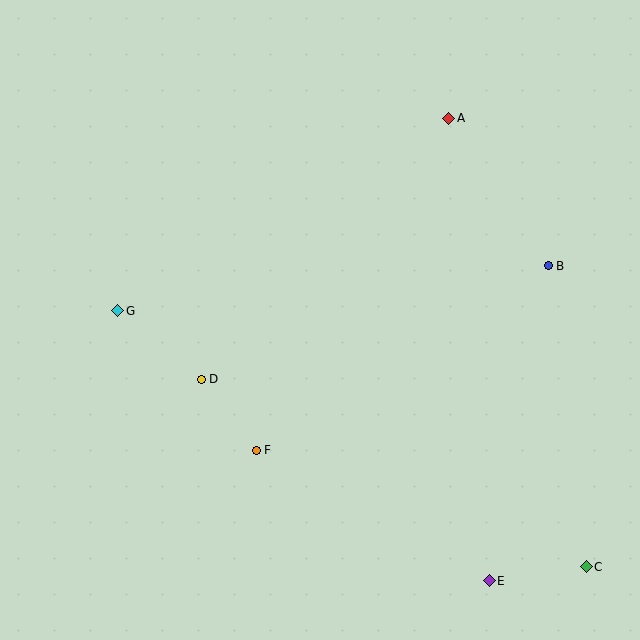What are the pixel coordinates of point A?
Point A is at (449, 118).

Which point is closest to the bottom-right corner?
Point C is closest to the bottom-right corner.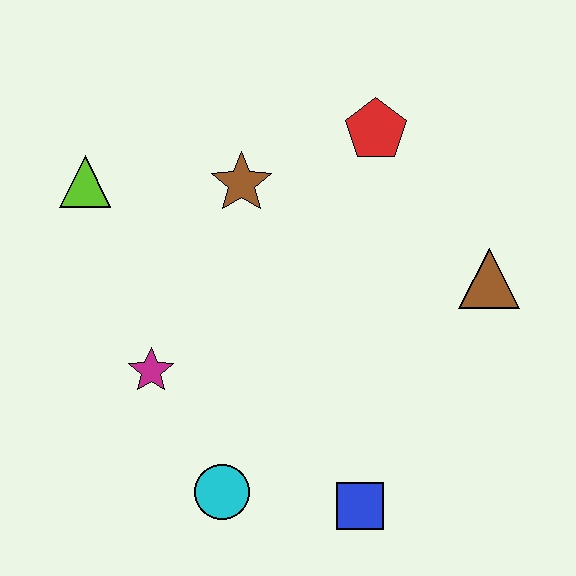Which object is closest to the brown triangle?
The red pentagon is closest to the brown triangle.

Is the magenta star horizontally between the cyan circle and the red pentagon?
No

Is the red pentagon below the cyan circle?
No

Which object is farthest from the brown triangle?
The lime triangle is farthest from the brown triangle.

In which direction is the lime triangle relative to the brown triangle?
The lime triangle is to the left of the brown triangle.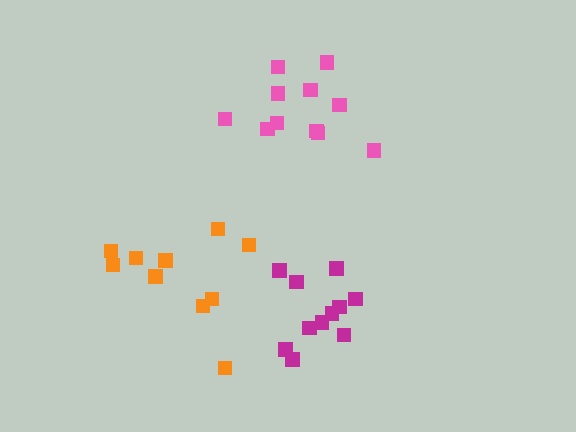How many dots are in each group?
Group 1: 10 dots, Group 2: 11 dots, Group 3: 11 dots (32 total).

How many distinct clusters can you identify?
There are 3 distinct clusters.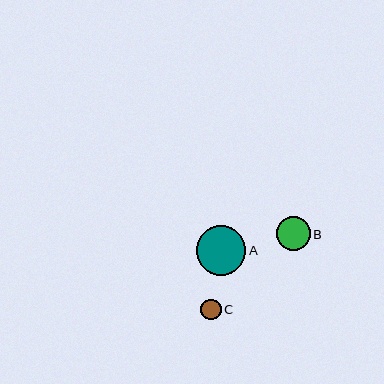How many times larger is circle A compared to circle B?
Circle A is approximately 1.5 times the size of circle B.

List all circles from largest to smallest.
From largest to smallest: A, B, C.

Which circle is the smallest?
Circle C is the smallest with a size of approximately 20 pixels.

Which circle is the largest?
Circle A is the largest with a size of approximately 50 pixels.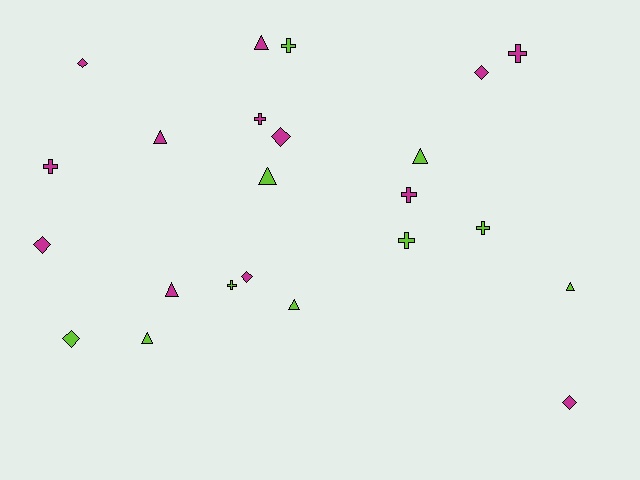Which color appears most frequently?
Magenta, with 13 objects.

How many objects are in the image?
There are 23 objects.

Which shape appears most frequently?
Triangle, with 8 objects.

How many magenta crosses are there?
There are 4 magenta crosses.